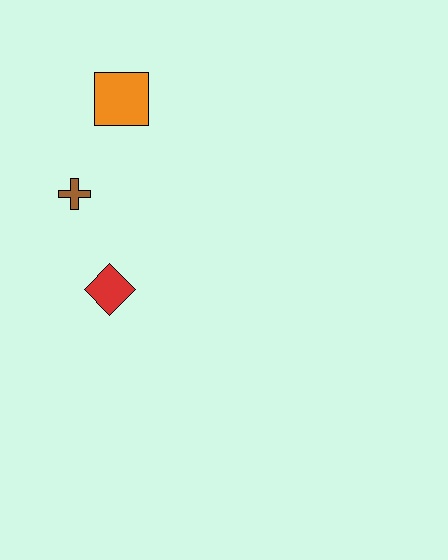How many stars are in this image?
There are no stars.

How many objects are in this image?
There are 3 objects.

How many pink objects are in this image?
There are no pink objects.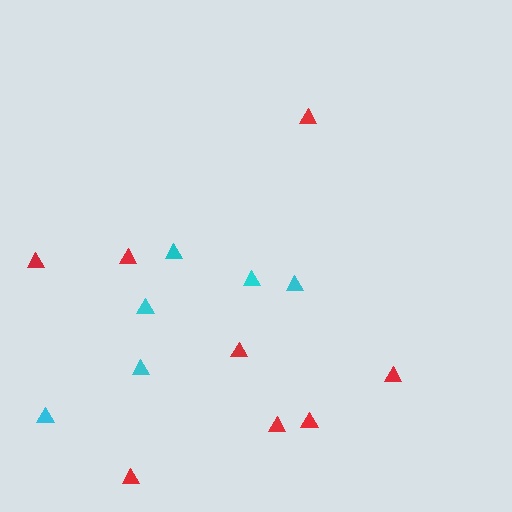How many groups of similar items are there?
There are 2 groups: one group of red triangles (8) and one group of cyan triangles (6).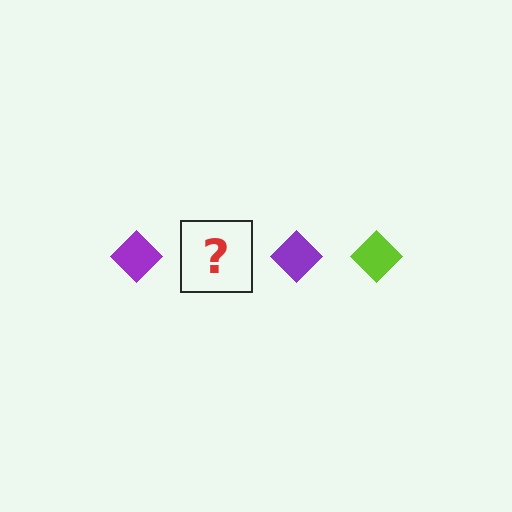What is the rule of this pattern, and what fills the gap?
The rule is that the pattern cycles through purple, lime diamonds. The gap should be filled with a lime diamond.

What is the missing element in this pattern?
The missing element is a lime diamond.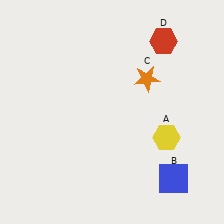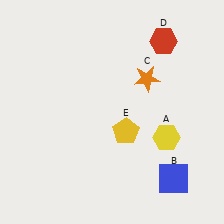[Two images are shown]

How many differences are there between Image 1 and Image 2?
There is 1 difference between the two images.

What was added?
A yellow pentagon (E) was added in Image 2.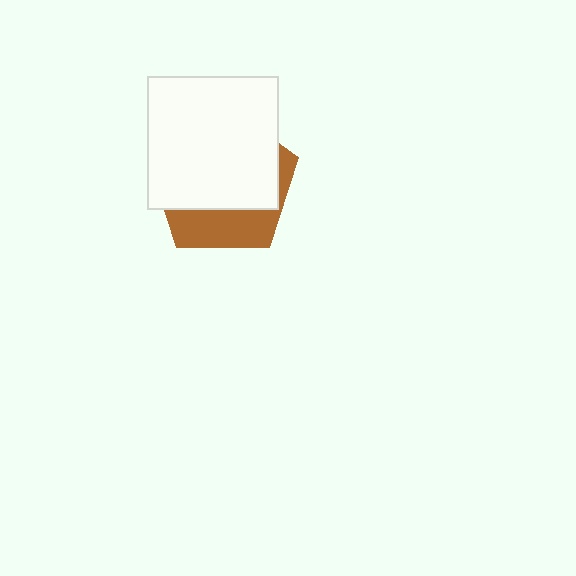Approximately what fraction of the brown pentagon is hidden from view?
Roughly 69% of the brown pentagon is hidden behind the white rectangle.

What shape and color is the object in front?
The object in front is a white rectangle.